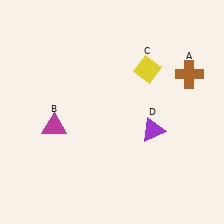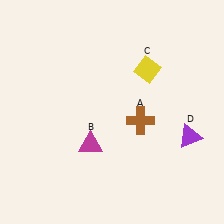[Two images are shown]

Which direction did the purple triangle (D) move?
The purple triangle (D) moved right.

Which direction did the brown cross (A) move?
The brown cross (A) moved left.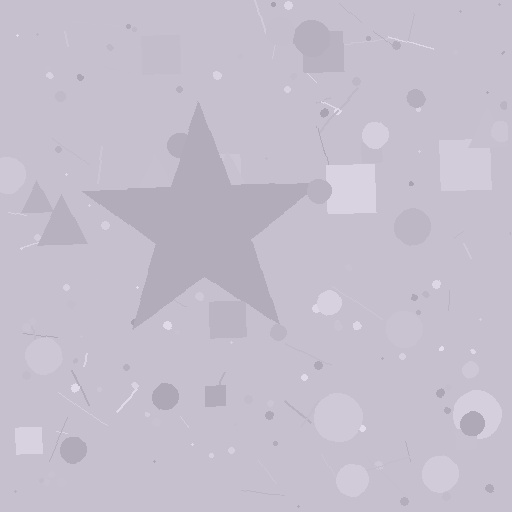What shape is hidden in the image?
A star is hidden in the image.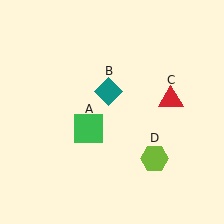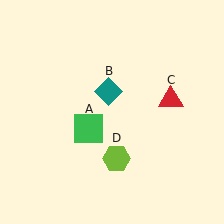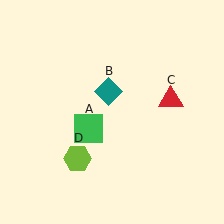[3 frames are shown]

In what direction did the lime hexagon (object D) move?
The lime hexagon (object D) moved left.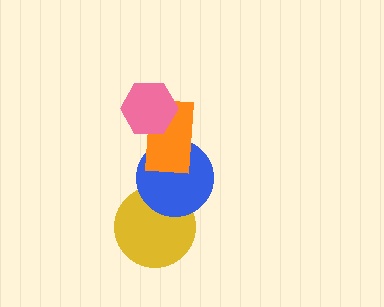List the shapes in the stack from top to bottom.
From top to bottom: the pink hexagon, the orange rectangle, the blue circle, the yellow circle.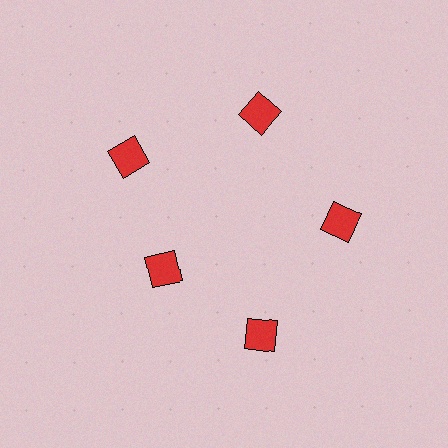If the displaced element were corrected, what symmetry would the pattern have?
It would have 5-fold rotational symmetry — the pattern would map onto itself every 72 degrees.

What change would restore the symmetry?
The symmetry would be restored by moving it outward, back onto the ring so that all 5 squares sit at equal angles and equal distance from the center.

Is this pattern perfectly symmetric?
No. The 5 red squares are arranged in a ring, but one element near the 8 o'clock position is pulled inward toward the center, breaking the 5-fold rotational symmetry.